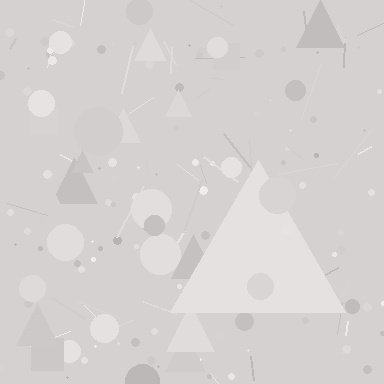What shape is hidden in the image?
A triangle is hidden in the image.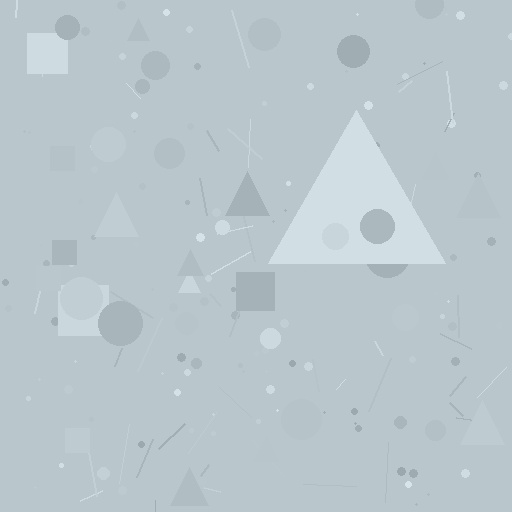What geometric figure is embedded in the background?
A triangle is embedded in the background.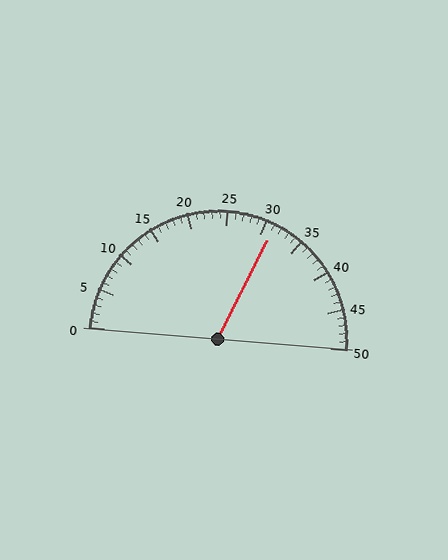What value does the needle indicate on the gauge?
The needle indicates approximately 31.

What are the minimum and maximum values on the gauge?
The gauge ranges from 0 to 50.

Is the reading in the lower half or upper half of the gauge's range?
The reading is in the upper half of the range (0 to 50).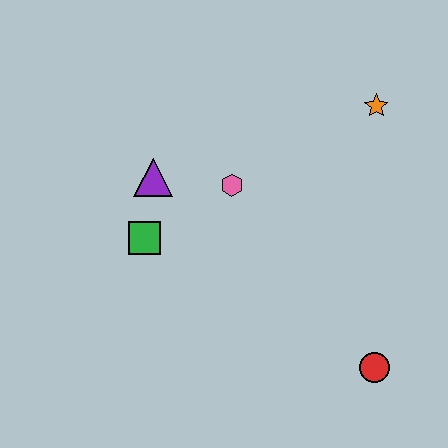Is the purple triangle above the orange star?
No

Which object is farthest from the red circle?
The purple triangle is farthest from the red circle.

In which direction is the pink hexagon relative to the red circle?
The pink hexagon is above the red circle.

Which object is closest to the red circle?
The pink hexagon is closest to the red circle.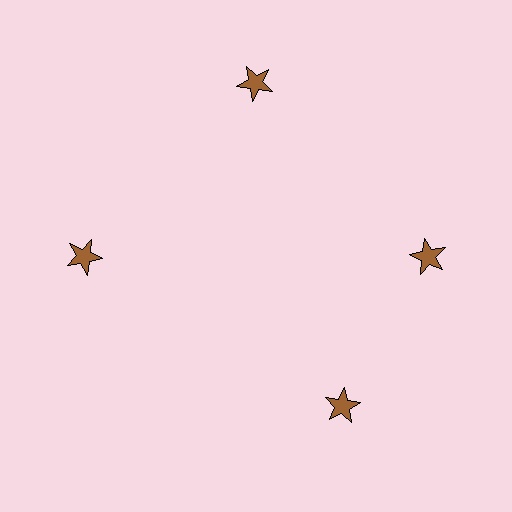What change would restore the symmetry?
The symmetry would be restored by rotating it back into even spacing with its neighbors so that all 4 stars sit at equal angles and equal distance from the center.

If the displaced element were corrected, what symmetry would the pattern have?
It would have 4-fold rotational symmetry — the pattern would map onto itself every 90 degrees.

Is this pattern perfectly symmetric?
No. The 4 brown stars are arranged in a ring, but one element near the 6 o'clock position is rotated out of alignment along the ring, breaking the 4-fold rotational symmetry.